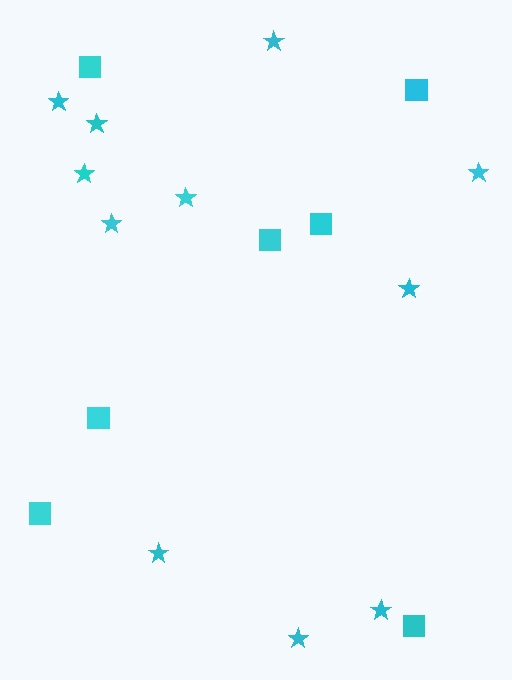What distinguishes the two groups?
There are 2 groups: one group of stars (11) and one group of squares (7).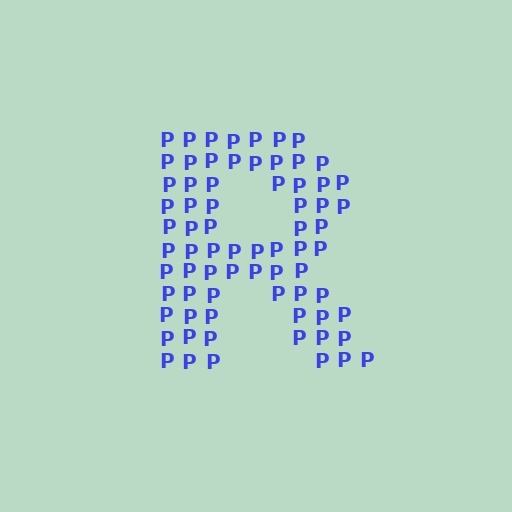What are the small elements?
The small elements are letter P's.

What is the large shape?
The large shape is the letter R.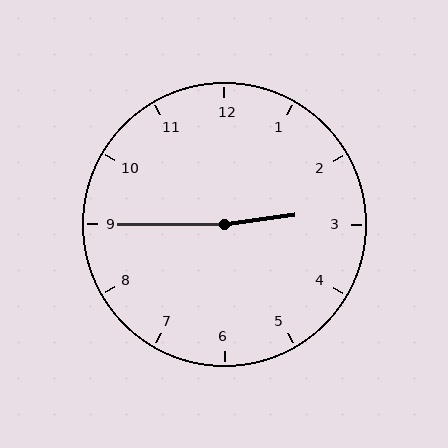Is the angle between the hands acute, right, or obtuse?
It is obtuse.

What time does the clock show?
2:45.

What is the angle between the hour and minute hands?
Approximately 172 degrees.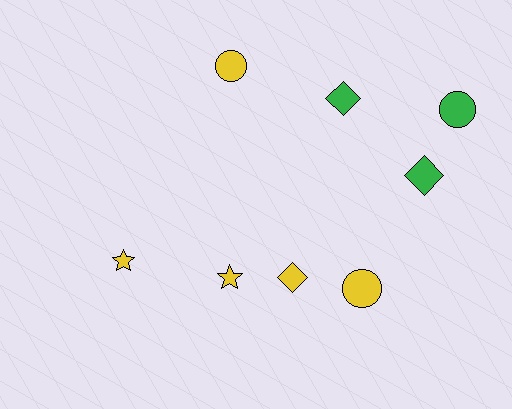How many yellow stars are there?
There are 2 yellow stars.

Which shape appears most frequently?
Diamond, with 3 objects.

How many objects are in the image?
There are 8 objects.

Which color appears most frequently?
Yellow, with 5 objects.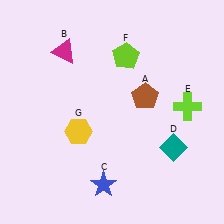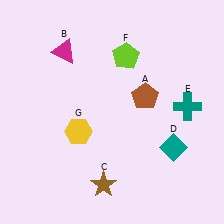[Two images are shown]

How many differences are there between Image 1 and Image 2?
There are 2 differences between the two images.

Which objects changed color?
C changed from blue to brown. E changed from lime to teal.